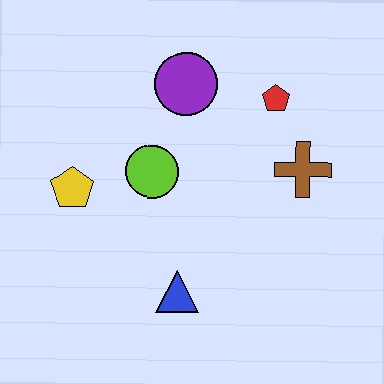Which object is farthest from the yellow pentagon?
The brown cross is farthest from the yellow pentagon.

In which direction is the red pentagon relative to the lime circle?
The red pentagon is to the right of the lime circle.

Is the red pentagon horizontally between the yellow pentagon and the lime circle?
No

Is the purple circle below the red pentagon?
No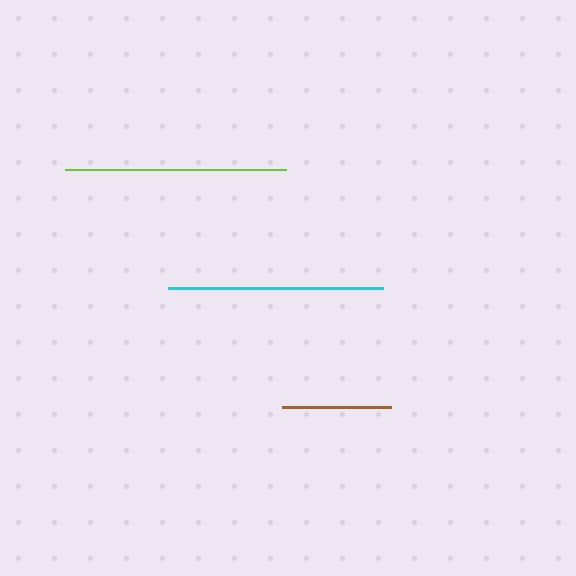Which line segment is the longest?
The lime line is the longest at approximately 221 pixels.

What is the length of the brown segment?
The brown segment is approximately 109 pixels long.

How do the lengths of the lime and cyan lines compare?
The lime and cyan lines are approximately the same length.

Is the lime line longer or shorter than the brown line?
The lime line is longer than the brown line.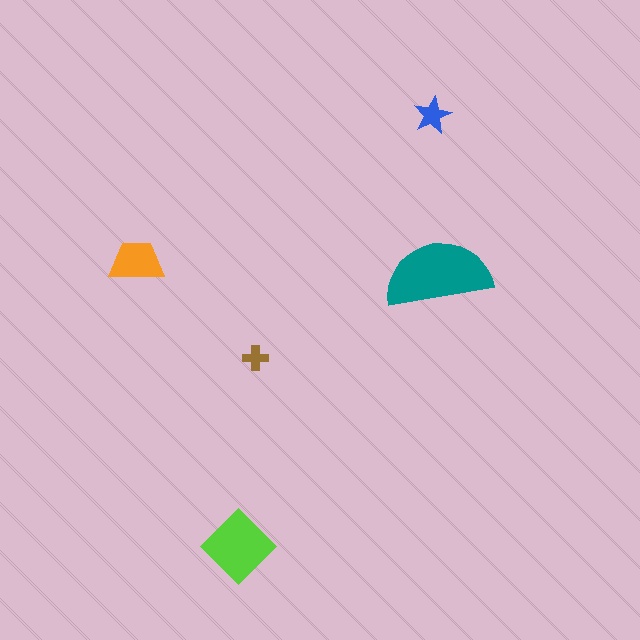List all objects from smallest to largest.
The brown cross, the blue star, the orange trapezoid, the lime diamond, the teal semicircle.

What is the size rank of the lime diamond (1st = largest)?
2nd.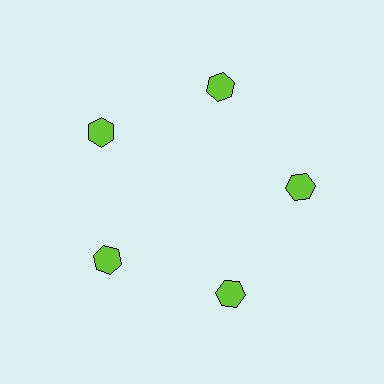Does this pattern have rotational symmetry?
Yes, this pattern has 5-fold rotational symmetry. It looks the same after rotating 72 degrees around the center.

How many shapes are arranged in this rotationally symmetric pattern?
There are 5 shapes, arranged in 5 groups of 1.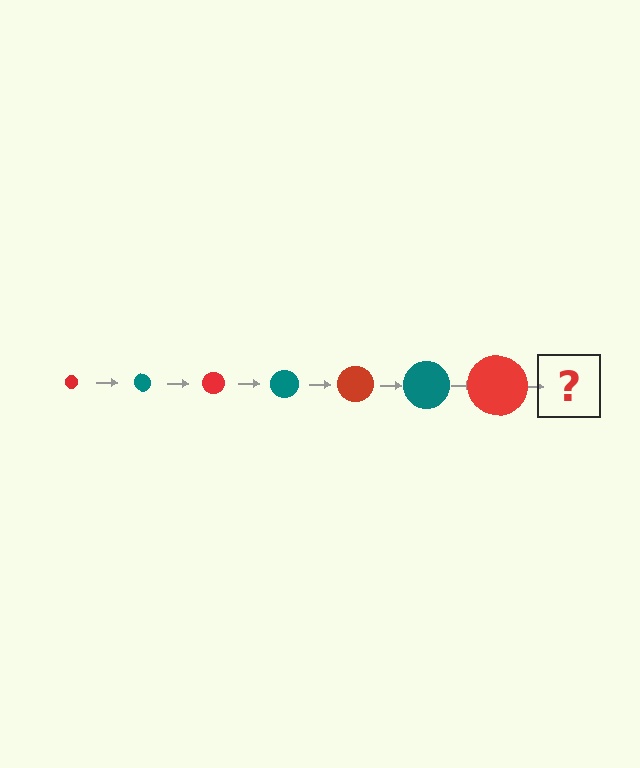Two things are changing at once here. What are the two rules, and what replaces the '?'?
The two rules are that the circle grows larger each step and the color cycles through red and teal. The '?' should be a teal circle, larger than the previous one.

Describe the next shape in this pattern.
It should be a teal circle, larger than the previous one.